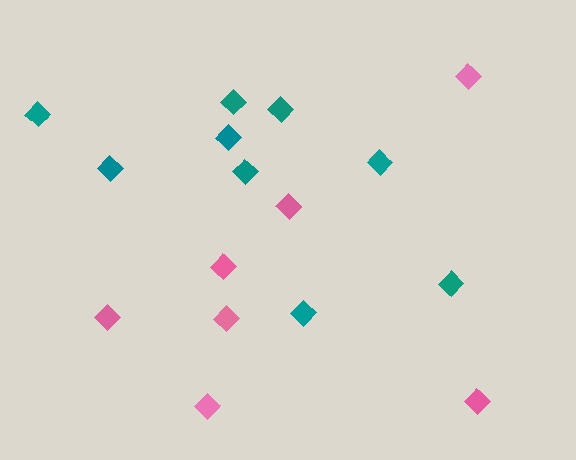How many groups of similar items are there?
There are 2 groups: one group of teal diamonds (9) and one group of pink diamonds (7).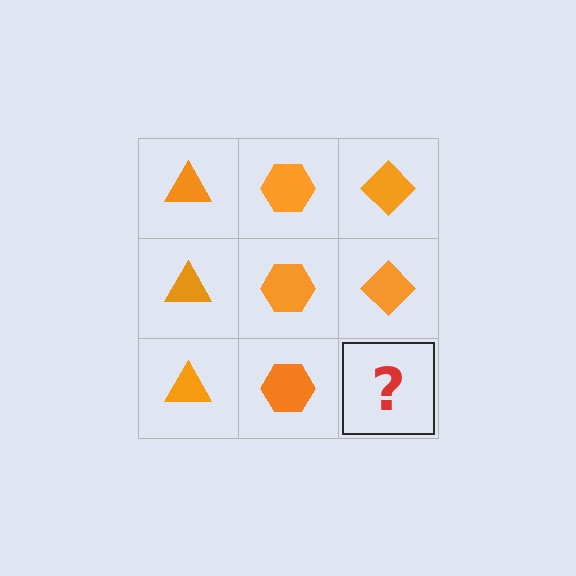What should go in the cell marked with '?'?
The missing cell should contain an orange diamond.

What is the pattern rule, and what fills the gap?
The rule is that each column has a consistent shape. The gap should be filled with an orange diamond.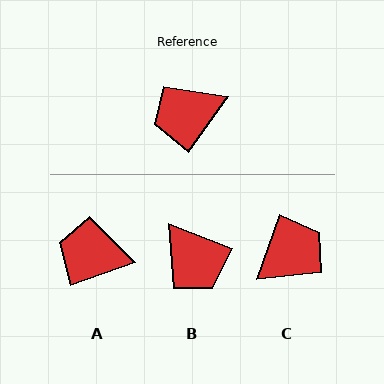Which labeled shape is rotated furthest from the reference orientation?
C, about 164 degrees away.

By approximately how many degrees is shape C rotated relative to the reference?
Approximately 164 degrees clockwise.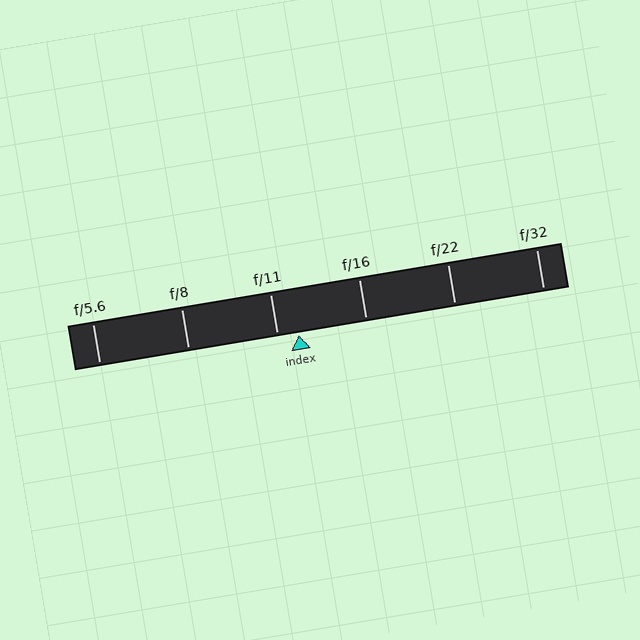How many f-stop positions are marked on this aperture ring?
There are 6 f-stop positions marked.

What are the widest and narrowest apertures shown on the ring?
The widest aperture shown is f/5.6 and the narrowest is f/32.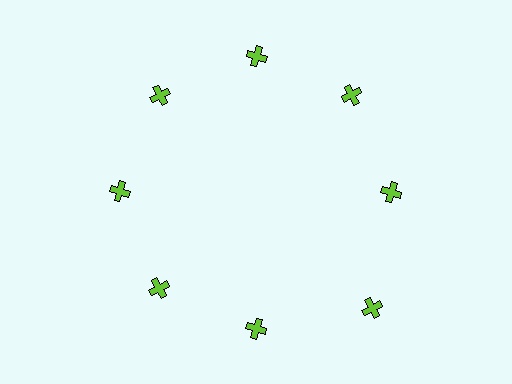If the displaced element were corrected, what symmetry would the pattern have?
It would have 8-fold rotational symmetry — the pattern would map onto itself every 45 degrees.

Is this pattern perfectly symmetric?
No. The 8 lime crosses are arranged in a ring, but one element near the 4 o'clock position is pushed outward from the center, breaking the 8-fold rotational symmetry.